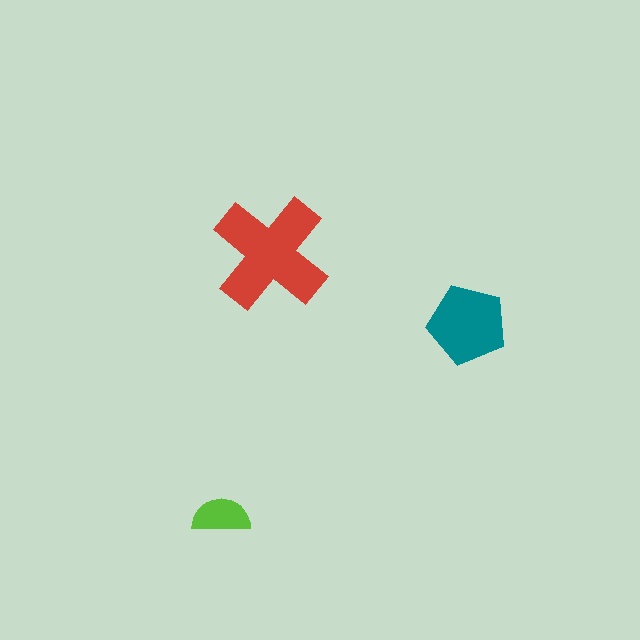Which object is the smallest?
The lime semicircle.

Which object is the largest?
The red cross.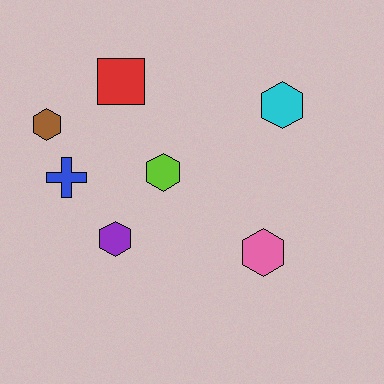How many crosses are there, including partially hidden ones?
There is 1 cross.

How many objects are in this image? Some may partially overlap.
There are 7 objects.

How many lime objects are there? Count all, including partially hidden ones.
There is 1 lime object.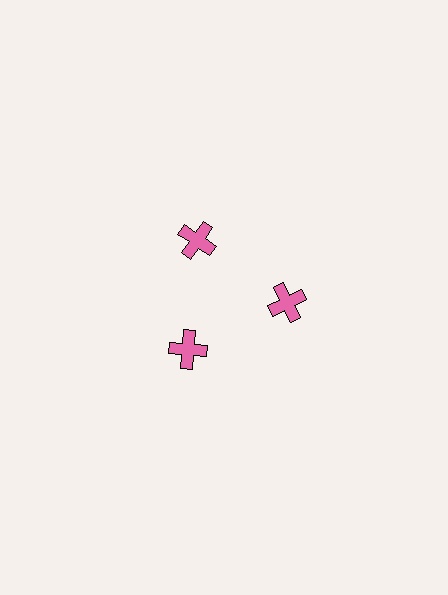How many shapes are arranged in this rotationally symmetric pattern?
There are 3 shapes, arranged in 3 groups of 1.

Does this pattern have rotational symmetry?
Yes, this pattern has 3-fold rotational symmetry. It looks the same after rotating 120 degrees around the center.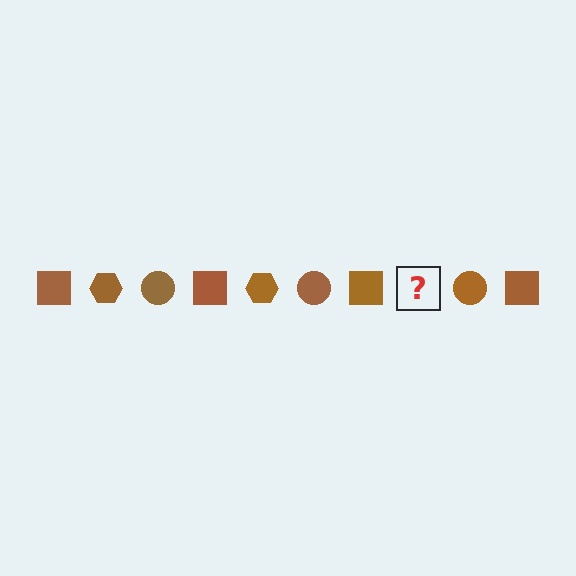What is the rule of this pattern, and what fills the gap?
The rule is that the pattern cycles through square, hexagon, circle shapes in brown. The gap should be filled with a brown hexagon.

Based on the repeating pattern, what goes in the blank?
The blank should be a brown hexagon.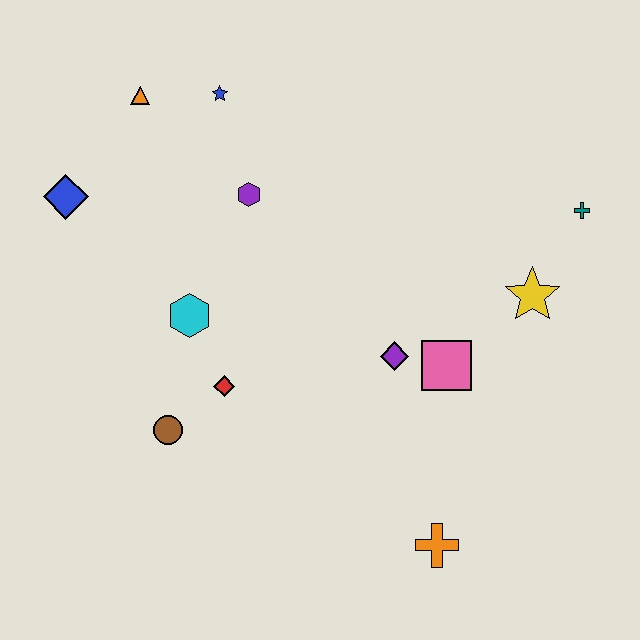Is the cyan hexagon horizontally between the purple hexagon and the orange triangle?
Yes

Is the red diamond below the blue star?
Yes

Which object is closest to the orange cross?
The pink square is closest to the orange cross.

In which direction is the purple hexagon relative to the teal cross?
The purple hexagon is to the left of the teal cross.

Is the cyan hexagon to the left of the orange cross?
Yes